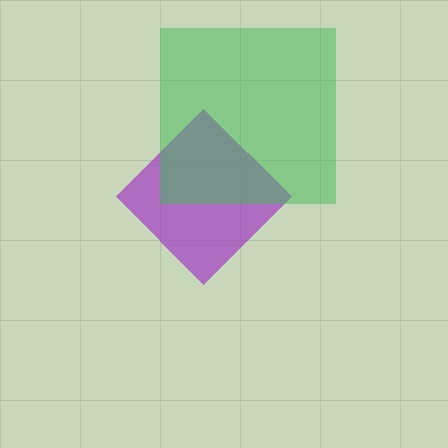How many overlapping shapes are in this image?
There are 2 overlapping shapes in the image.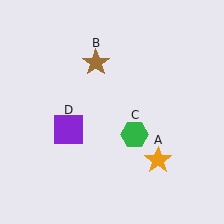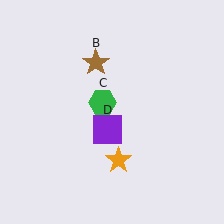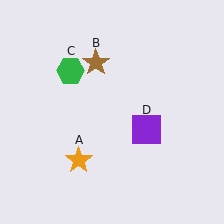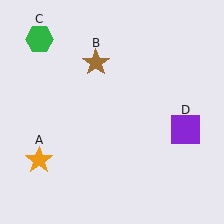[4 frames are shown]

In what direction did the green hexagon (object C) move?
The green hexagon (object C) moved up and to the left.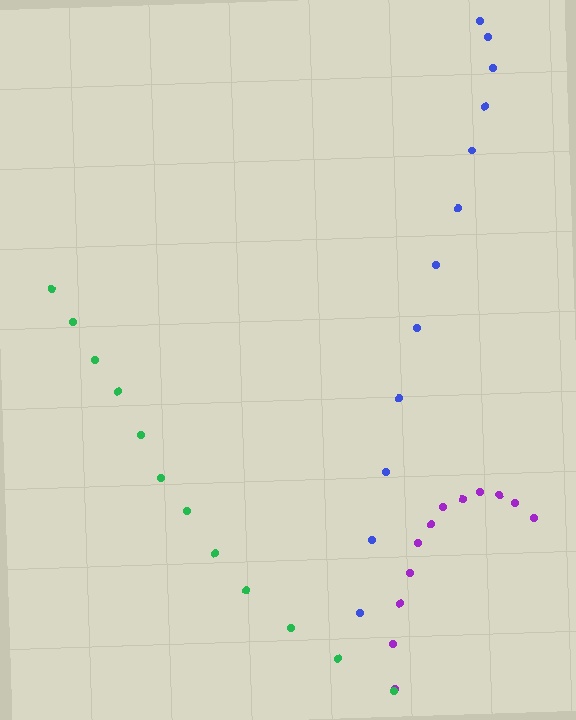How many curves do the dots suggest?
There are 3 distinct paths.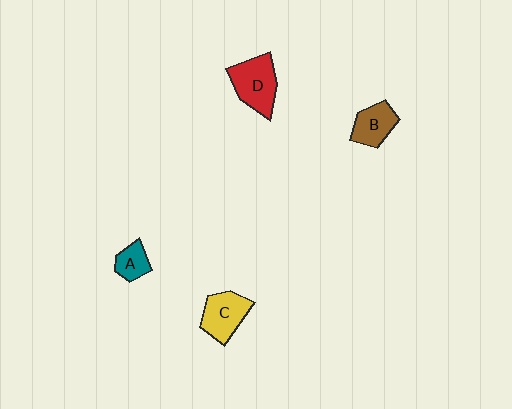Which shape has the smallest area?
Shape A (teal).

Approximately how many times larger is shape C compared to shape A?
Approximately 1.7 times.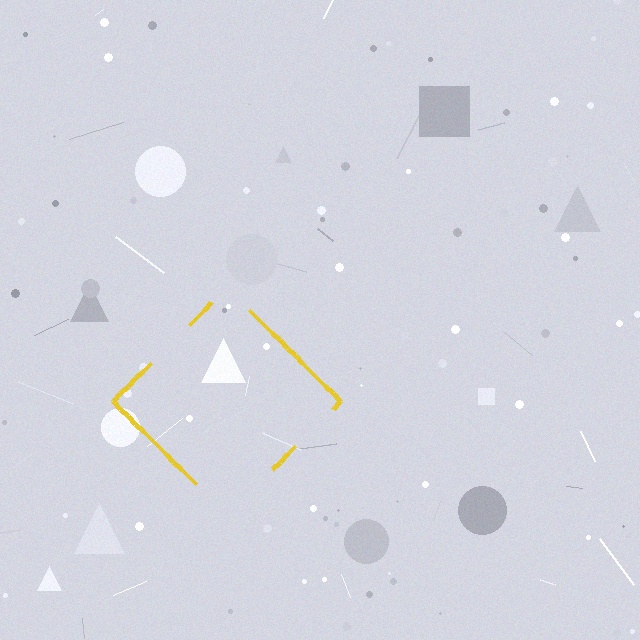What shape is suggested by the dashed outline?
The dashed outline suggests a diamond.